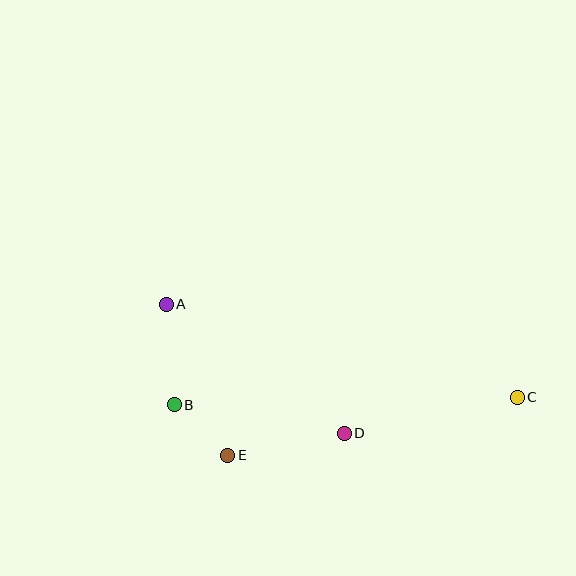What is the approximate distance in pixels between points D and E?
The distance between D and E is approximately 119 pixels.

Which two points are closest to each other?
Points B and E are closest to each other.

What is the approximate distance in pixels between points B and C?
The distance between B and C is approximately 343 pixels.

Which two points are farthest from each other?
Points A and C are farthest from each other.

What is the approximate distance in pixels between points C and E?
The distance between C and E is approximately 295 pixels.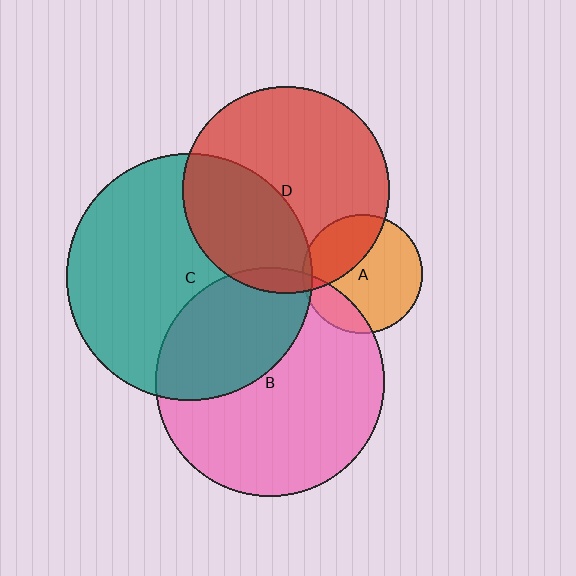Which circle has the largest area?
Circle C (teal).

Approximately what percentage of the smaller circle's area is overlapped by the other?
Approximately 20%.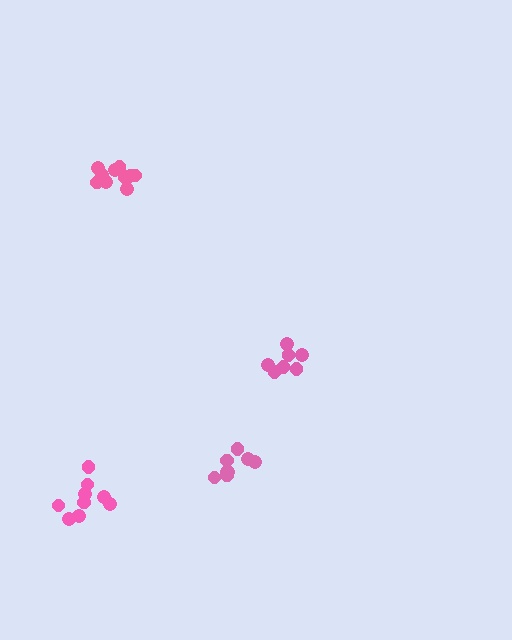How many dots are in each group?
Group 1: 7 dots, Group 2: 9 dots, Group 3: 11 dots, Group 4: 9 dots (36 total).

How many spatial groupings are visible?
There are 4 spatial groupings.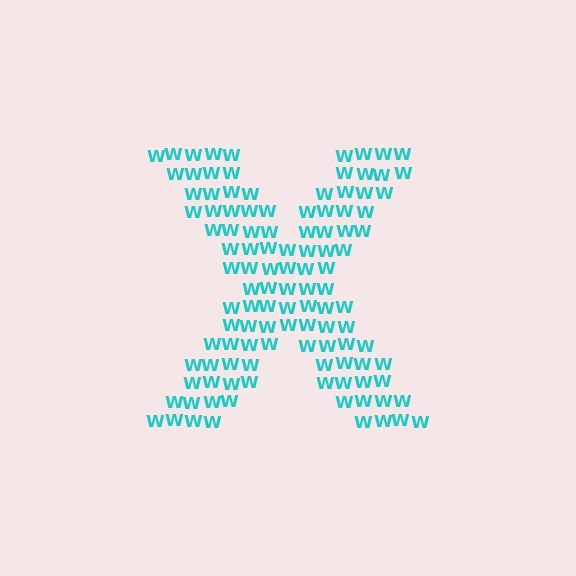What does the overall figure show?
The overall figure shows the letter X.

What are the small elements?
The small elements are letter W's.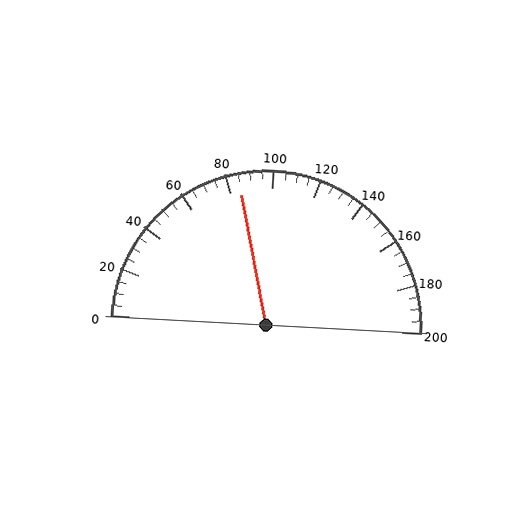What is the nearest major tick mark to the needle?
The nearest major tick mark is 80.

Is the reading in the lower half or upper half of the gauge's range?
The reading is in the lower half of the range (0 to 200).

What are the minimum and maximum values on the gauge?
The gauge ranges from 0 to 200.